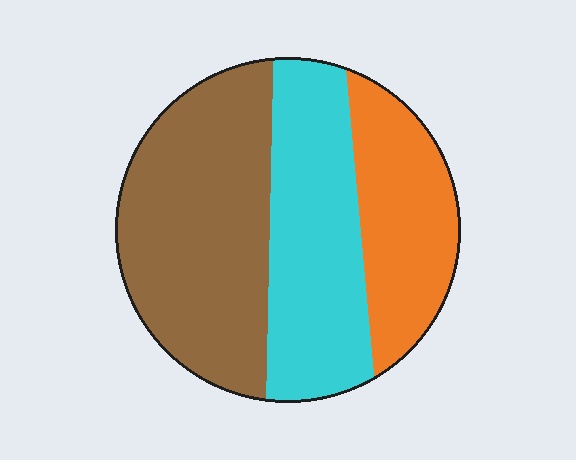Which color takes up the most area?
Brown, at roughly 45%.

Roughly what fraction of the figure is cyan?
Cyan takes up about one third (1/3) of the figure.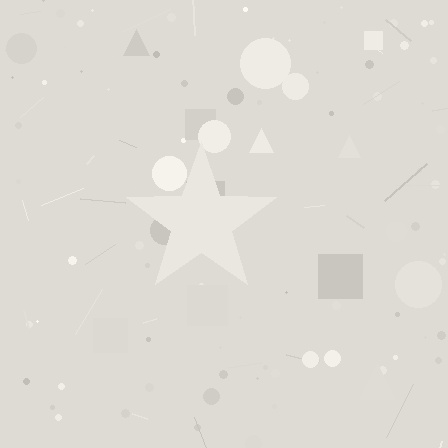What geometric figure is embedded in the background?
A star is embedded in the background.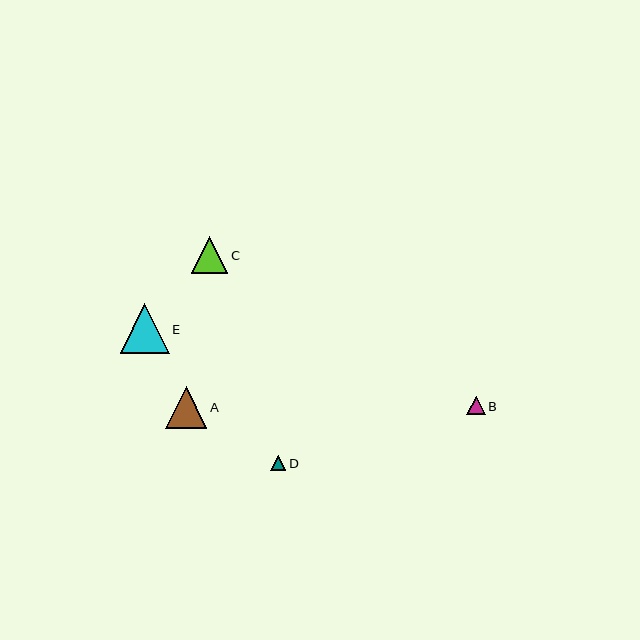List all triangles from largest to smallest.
From largest to smallest: E, A, C, B, D.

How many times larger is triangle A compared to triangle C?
Triangle A is approximately 1.1 times the size of triangle C.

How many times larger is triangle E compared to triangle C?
Triangle E is approximately 1.3 times the size of triangle C.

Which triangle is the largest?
Triangle E is the largest with a size of approximately 49 pixels.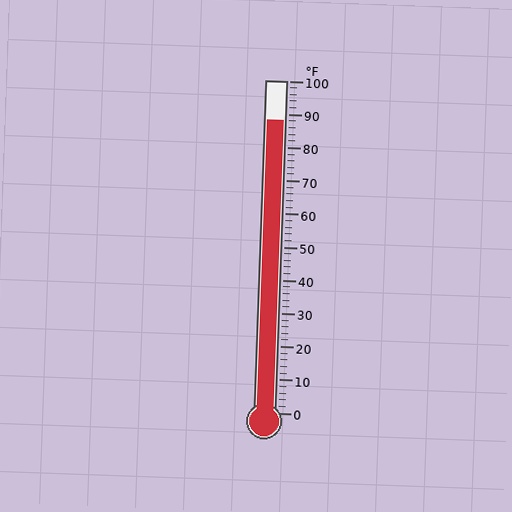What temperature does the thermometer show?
The thermometer shows approximately 88°F.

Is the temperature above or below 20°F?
The temperature is above 20°F.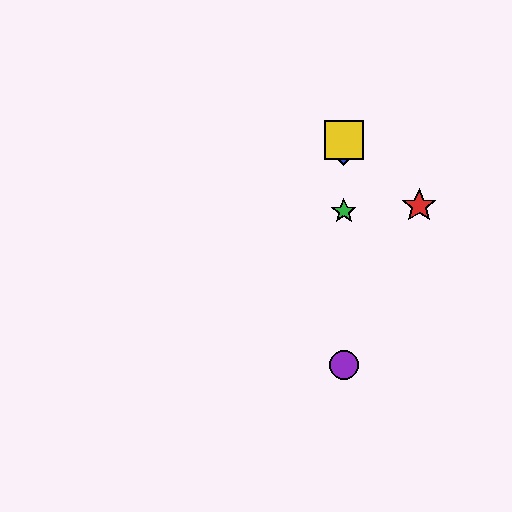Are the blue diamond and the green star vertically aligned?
Yes, both are at x≈344.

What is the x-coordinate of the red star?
The red star is at x≈419.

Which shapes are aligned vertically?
The blue diamond, the green star, the yellow square, the purple circle are aligned vertically.